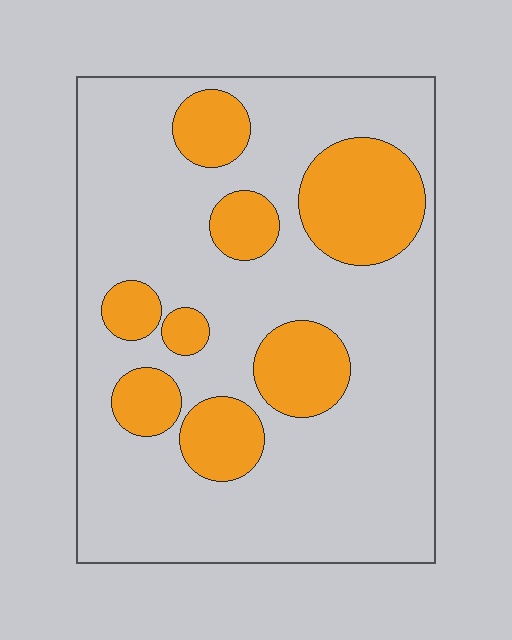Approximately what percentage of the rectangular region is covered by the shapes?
Approximately 25%.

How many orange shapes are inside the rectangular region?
8.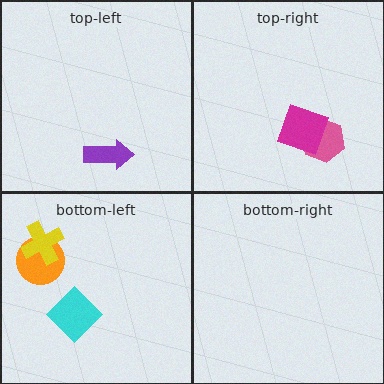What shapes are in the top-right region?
The pink hexagon, the magenta square.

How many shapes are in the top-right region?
2.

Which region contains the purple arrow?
The top-left region.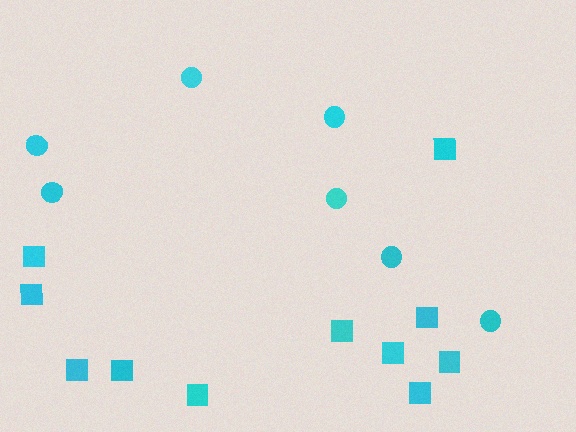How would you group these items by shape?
There are 2 groups: one group of circles (7) and one group of squares (11).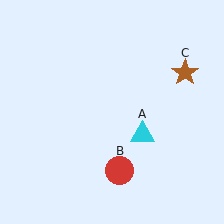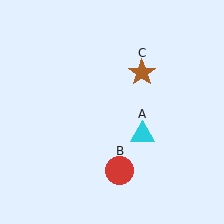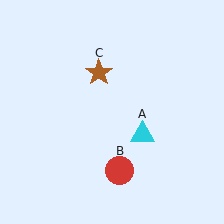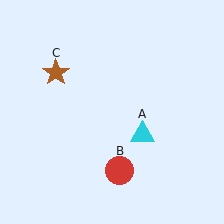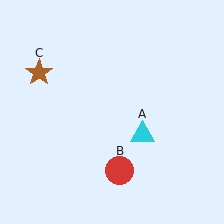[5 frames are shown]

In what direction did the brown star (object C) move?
The brown star (object C) moved left.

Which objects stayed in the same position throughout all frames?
Cyan triangle (object A) and red circle (object B) remained stationary.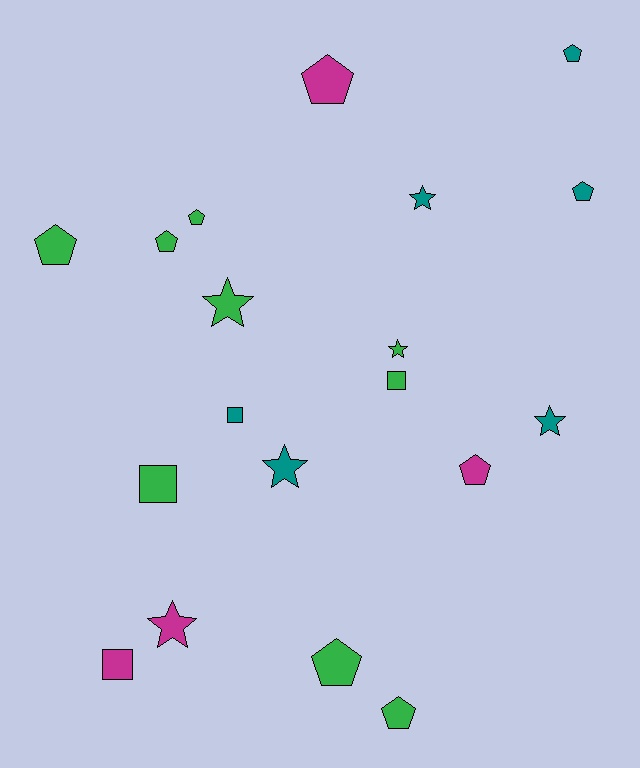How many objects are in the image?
There are 19 objects.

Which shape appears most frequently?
Pentagon, with 9 objects.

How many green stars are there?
There are 2 green stars.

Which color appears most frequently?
Green, with 9 objects.